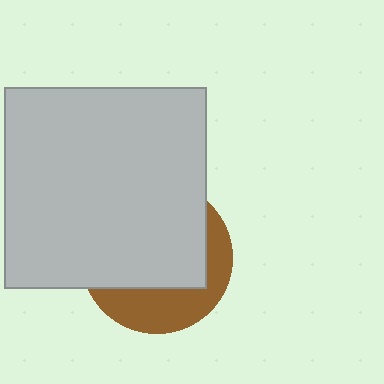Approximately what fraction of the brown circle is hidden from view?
Roughly 66% of the brown circle is hidden behind the light gray square.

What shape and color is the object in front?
The object in front is a light gray square.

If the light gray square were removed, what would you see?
You would see the complete brown circle.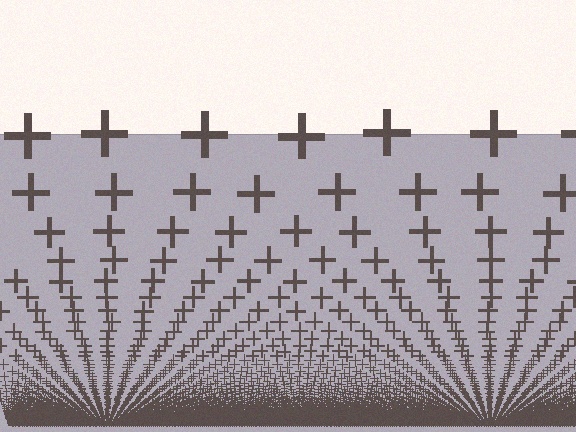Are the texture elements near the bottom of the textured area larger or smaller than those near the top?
Smaller. The gradient is inverted — elements near the bottom are smaller and denser.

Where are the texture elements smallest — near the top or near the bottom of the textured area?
Near the bottom.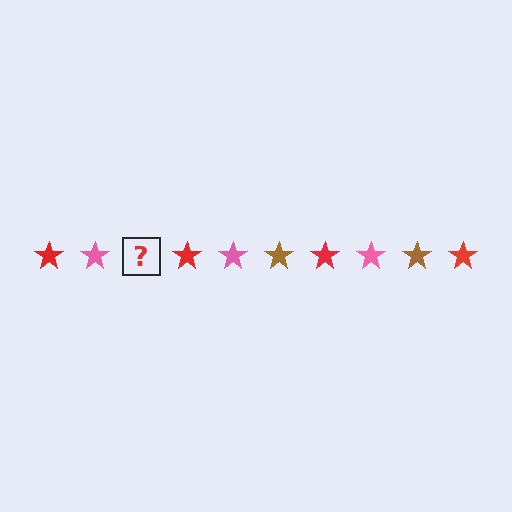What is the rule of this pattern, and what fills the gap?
The rule is that the pattern cycles through red, pink, brown stars. The gap should be filled with a brown star.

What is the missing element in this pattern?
The missing element is a brown star.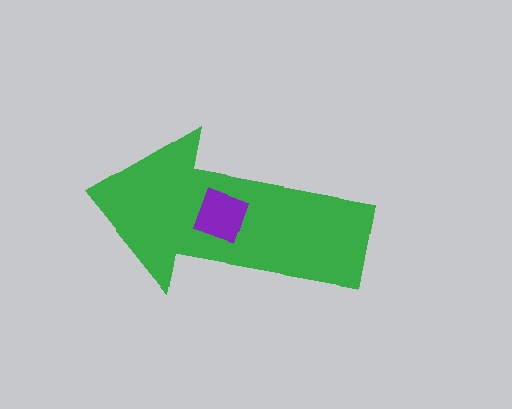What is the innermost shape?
The purple square.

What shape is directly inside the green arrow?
The purple square.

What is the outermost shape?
The green arrow.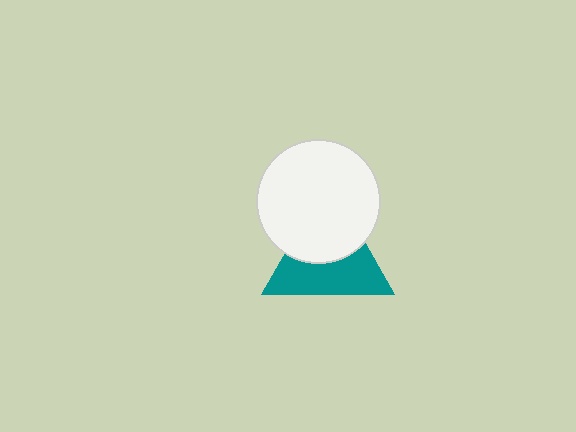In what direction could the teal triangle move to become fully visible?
The teal triangle could move down. That would shift it out from behind the white circle entirely.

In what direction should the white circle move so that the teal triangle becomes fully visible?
The white circle should move up. That is the shortest direction to clear the overlap and leave the teal triangle fully visible.